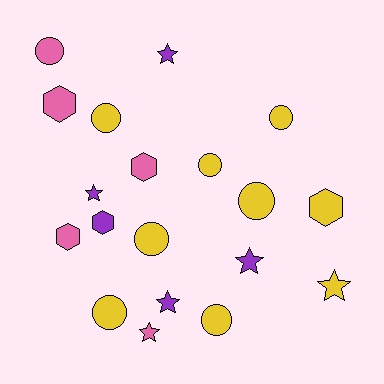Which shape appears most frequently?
Circle, with 8 objects.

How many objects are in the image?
There are 19 objects.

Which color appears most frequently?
Yellow, with 9 objects.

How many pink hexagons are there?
There are 3 pink hexagons.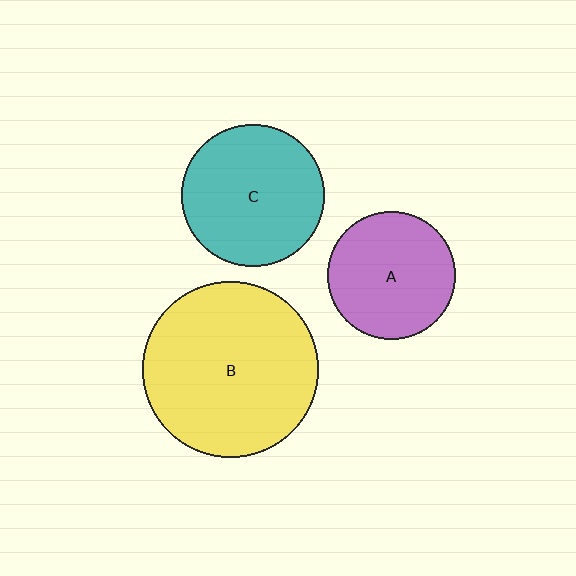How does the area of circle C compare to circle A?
Approximately 1.2 times.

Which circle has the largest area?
Circle B (yellow).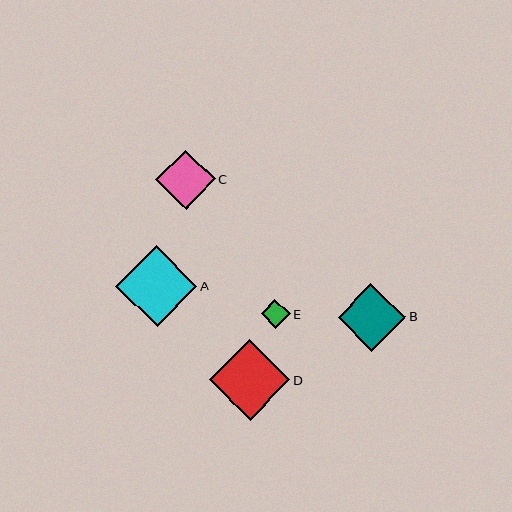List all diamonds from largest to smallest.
From largest to smallest: A, D, B, C, E.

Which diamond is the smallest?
Diamond E is the smallest with a size of approximately 29 pixels.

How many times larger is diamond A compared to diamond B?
Diamond A is approximately 1.2 times the size of diamond B.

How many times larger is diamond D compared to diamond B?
Diamond D is approximately 1.2 times the size of diamond B.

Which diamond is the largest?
Diamond A is the largest with a size of approximately 82 pixels.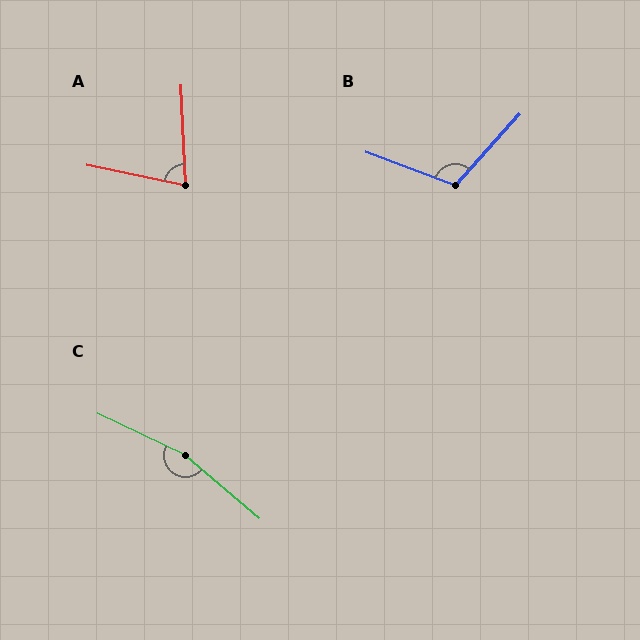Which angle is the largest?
C, at approximately 165 degrees.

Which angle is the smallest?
A, at approximately 76 degrees.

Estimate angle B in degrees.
Approximately 111 degrees.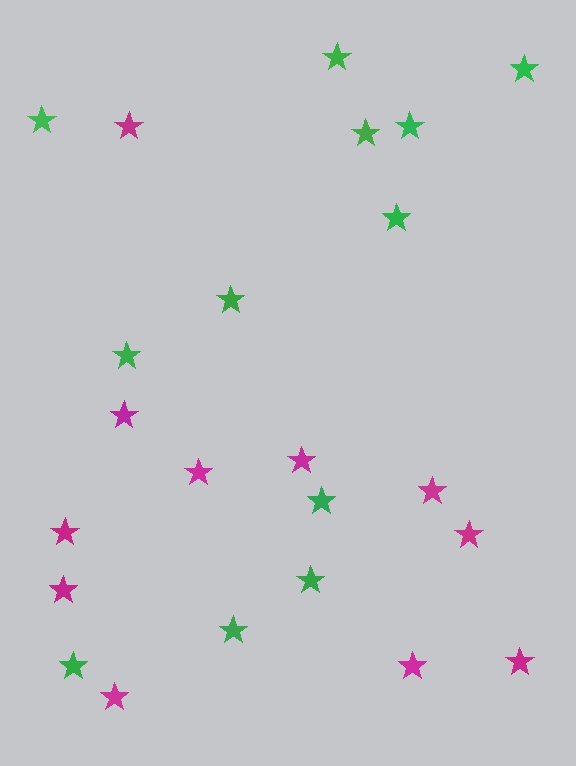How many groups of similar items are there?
There are 2 groups: one group of magenta stars (11) and one group of green stars (12).